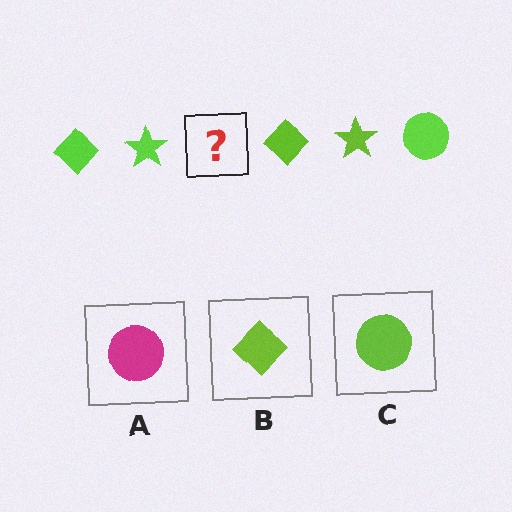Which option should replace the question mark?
Option C.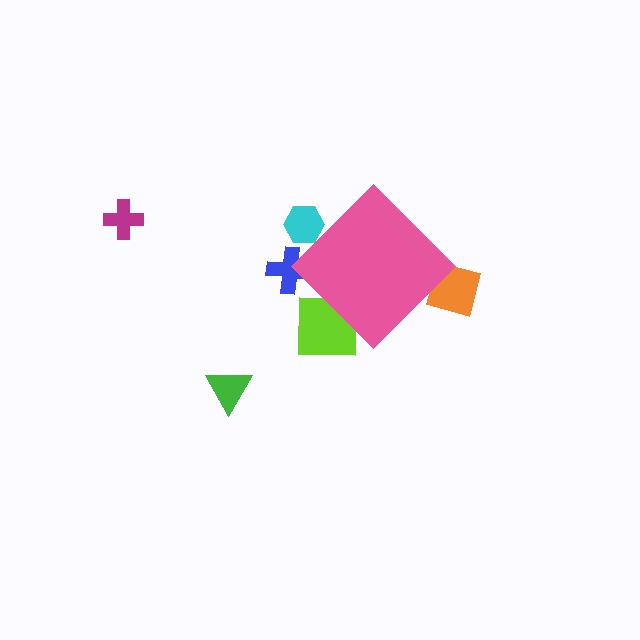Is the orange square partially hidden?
Yes, the orange square is partially hidden behind the pink diamond.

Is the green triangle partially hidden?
No, the green triangle is fully visible.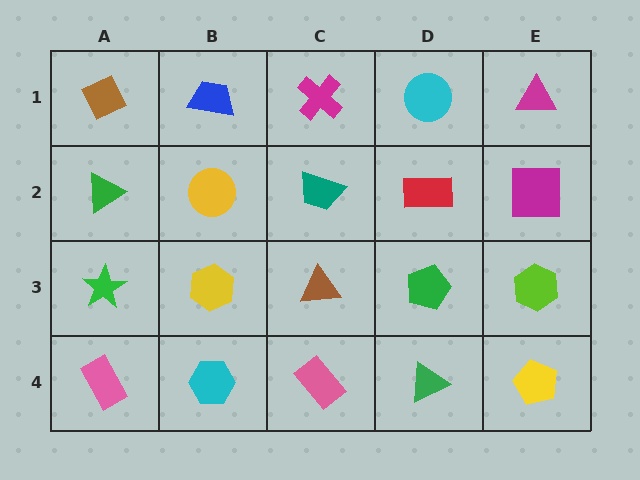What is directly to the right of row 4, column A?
A cyan hexagon.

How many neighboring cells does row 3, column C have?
4.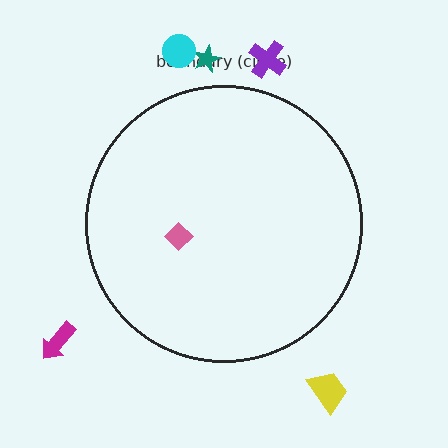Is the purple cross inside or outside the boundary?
Outside.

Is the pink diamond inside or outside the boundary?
Inside.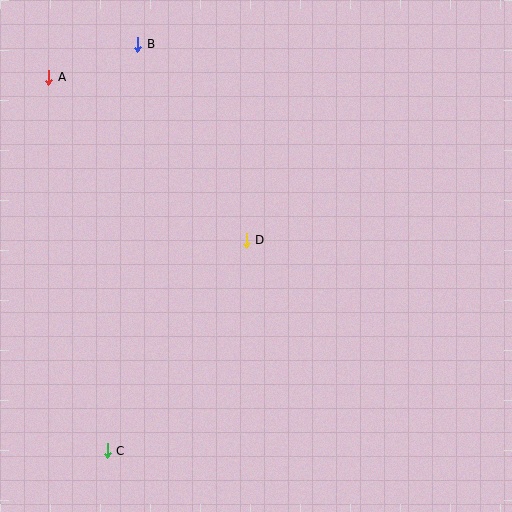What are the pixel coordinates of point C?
Point C is at (107, 451).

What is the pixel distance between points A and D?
The distance between A and D is 256 pixels.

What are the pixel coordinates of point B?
Point B is at (138, 44).